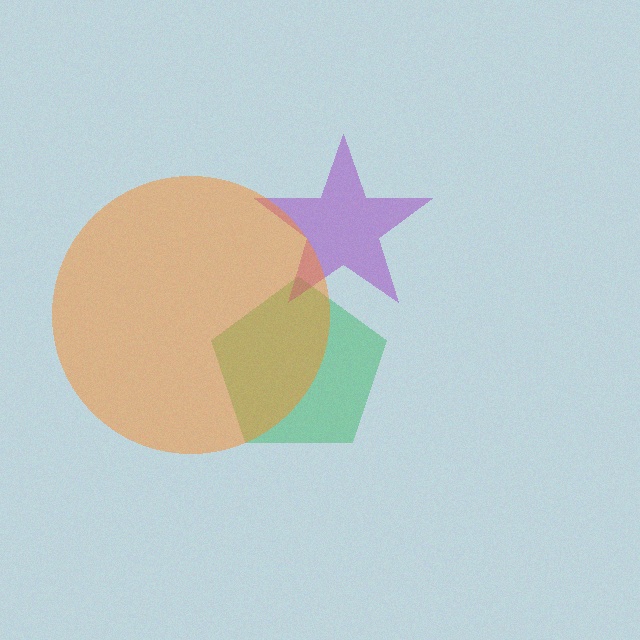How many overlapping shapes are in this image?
There are 3 overlapping shapes in the image.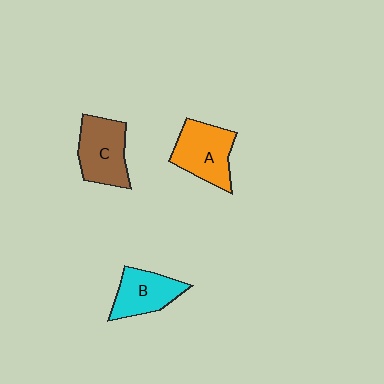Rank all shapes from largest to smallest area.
From largest to smallest: A (orange), C (brown), B (cyan).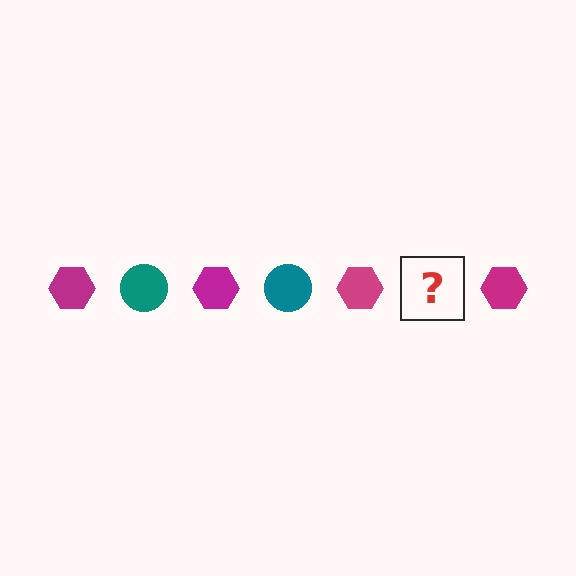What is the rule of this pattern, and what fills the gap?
The rule is that the pattern alternates between magenta hexagon and teal circle. The gap should be filled with a teal circle.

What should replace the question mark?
The question mark should be replaced with a teal circle.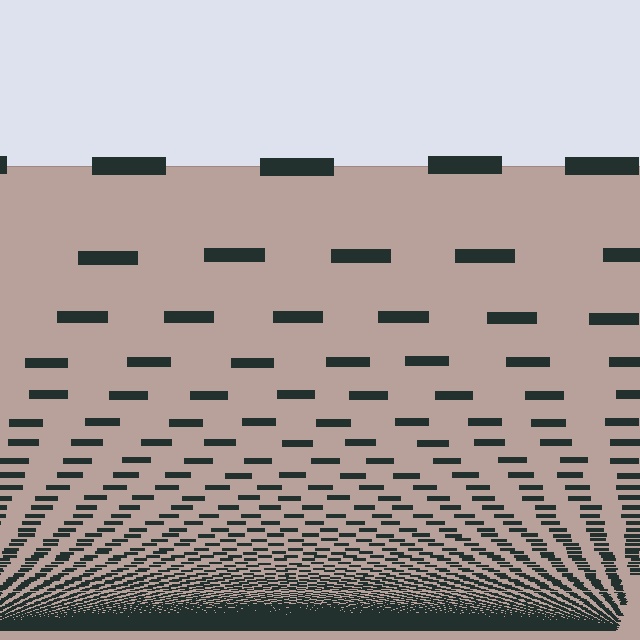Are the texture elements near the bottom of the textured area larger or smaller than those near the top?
Smaller. The gradient is inverted — elements near the bottom are smaller and denser.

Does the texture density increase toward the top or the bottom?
Density increases toward the bottom.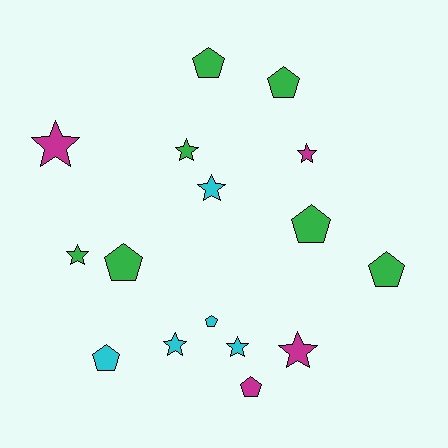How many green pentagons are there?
There are 5 green pentagons.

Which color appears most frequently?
Green, with 7 objects.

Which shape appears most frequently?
Star, with 8 objects.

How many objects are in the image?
There are 16 objects.